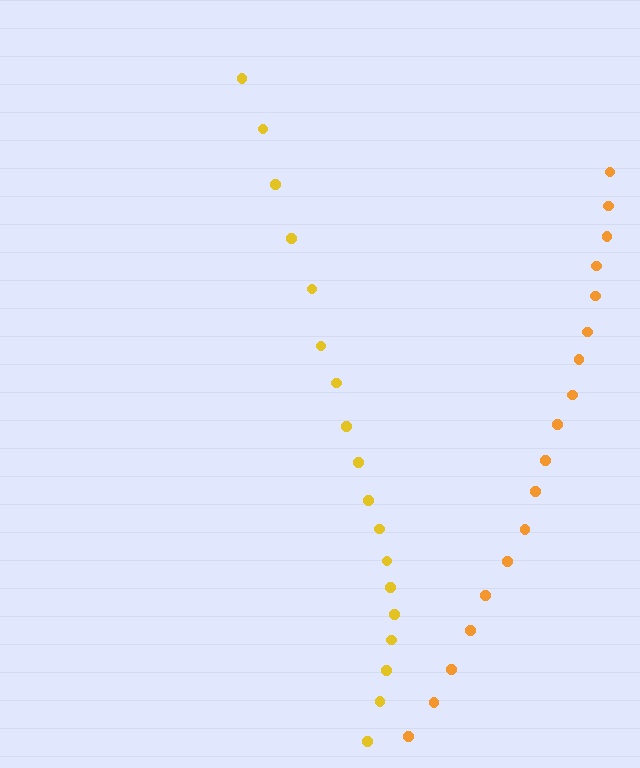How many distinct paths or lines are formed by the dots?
There are 2 distinct paths.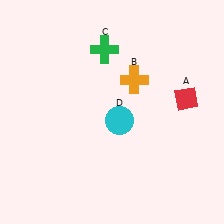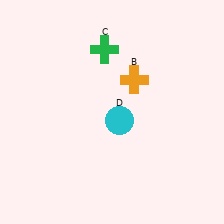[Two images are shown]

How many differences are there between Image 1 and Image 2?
There is 1 difference between the two images.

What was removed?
The red diamond (A) was removed in Image 2.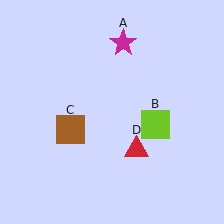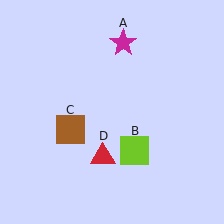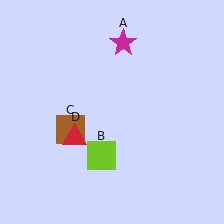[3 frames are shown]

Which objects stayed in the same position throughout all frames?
Magenta star (object A) and brown square (object C) remained stationary.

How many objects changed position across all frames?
2 objects changed position: lime square (object B), red triangle (object D).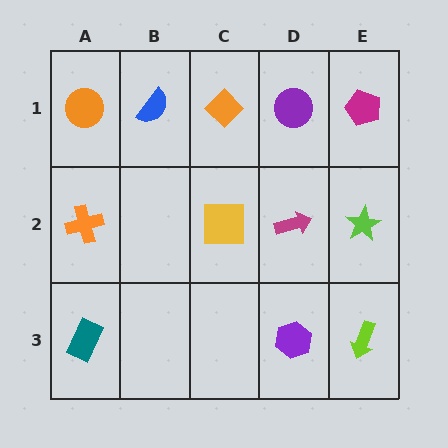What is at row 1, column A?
An orange circle.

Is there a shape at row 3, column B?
No, that cell is empty.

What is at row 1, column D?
A purple circle.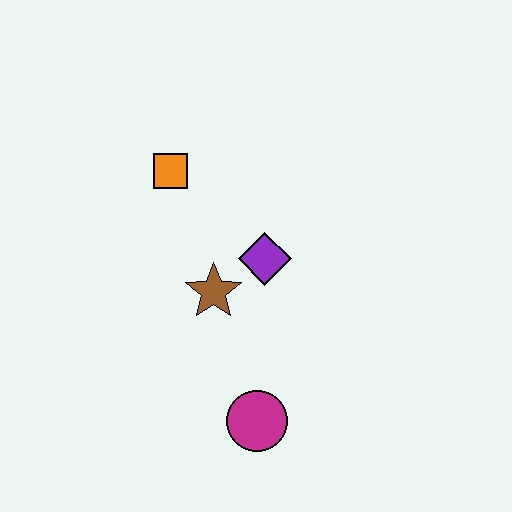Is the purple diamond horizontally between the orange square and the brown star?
No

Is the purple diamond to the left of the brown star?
No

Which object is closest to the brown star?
The purple diamond is closest to the brown star.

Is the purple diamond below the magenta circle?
No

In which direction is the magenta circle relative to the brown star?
The magenta circle is below the brown star.